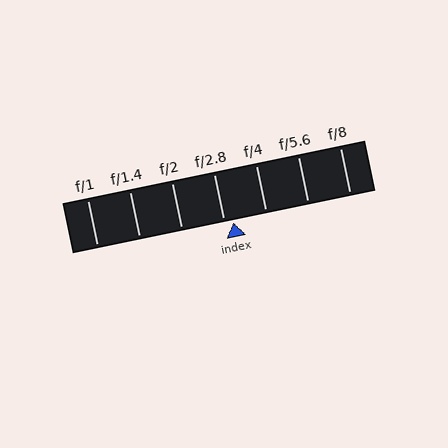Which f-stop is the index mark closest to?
The index mark is closest to f/2.8.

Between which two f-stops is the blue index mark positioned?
The index mark is between f/2.8 and f/4.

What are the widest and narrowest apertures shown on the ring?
The widest aperture shown is f/1 and the narrowest is f/8.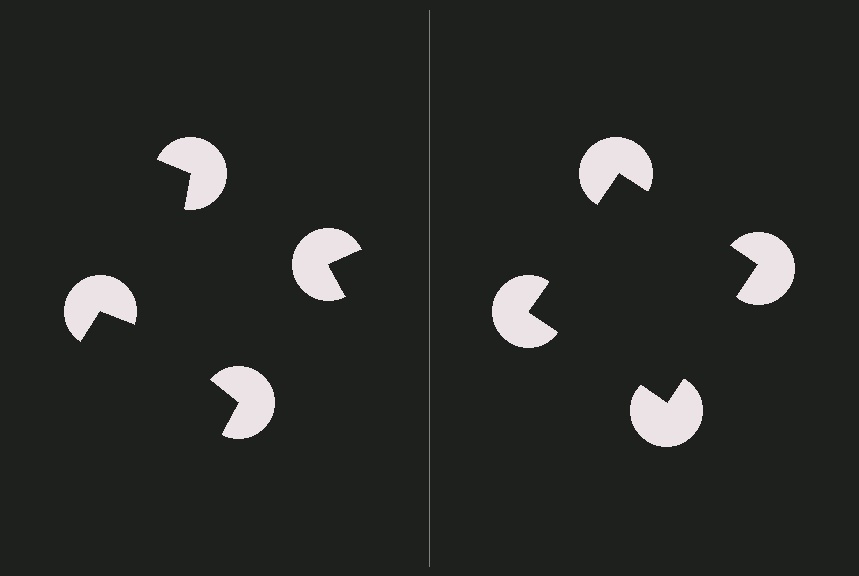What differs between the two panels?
The pac-man discs are positioned identically on both sides; only the wedge orientations differ. On the right they align to a square; on the left they are misaligned.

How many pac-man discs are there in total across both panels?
8 — 4 on each side.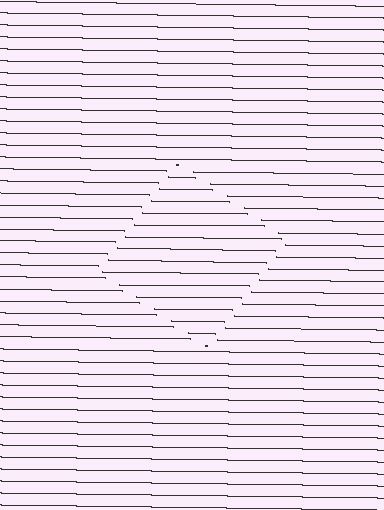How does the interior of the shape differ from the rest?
The interior of the shape contains the same grating, shifted by half a period — the contour is defined by the phase discontinuity where line-ends from the inner and outer gratings abut.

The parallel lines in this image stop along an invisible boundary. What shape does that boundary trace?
An illusory square. The interior of the shape contains the same grating, shifted by half a period — the contour is defined by the phase discontinuity where line-ends from the inner and outer gratings abut.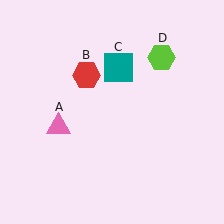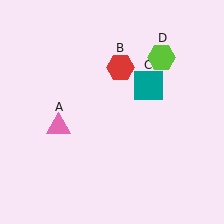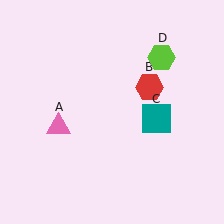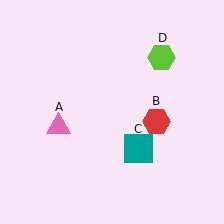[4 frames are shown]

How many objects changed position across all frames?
2 objects changed position: red hexagon (object B), teal square (object C).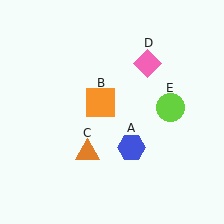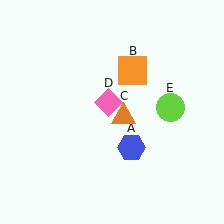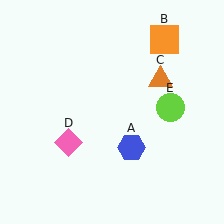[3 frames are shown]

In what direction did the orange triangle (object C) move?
The orange triangle (object C) moved up and to the right.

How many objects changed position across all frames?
3 objects changed position: orange square (object B), orange triangle (object C), pink diamond (object D).